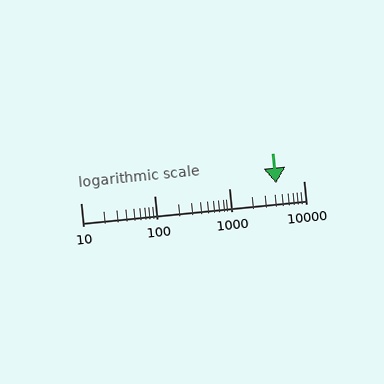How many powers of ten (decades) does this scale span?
The scale spans 3 decades, from 10 to 10000.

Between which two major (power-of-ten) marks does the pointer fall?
The pointer is between 1000 and 10000.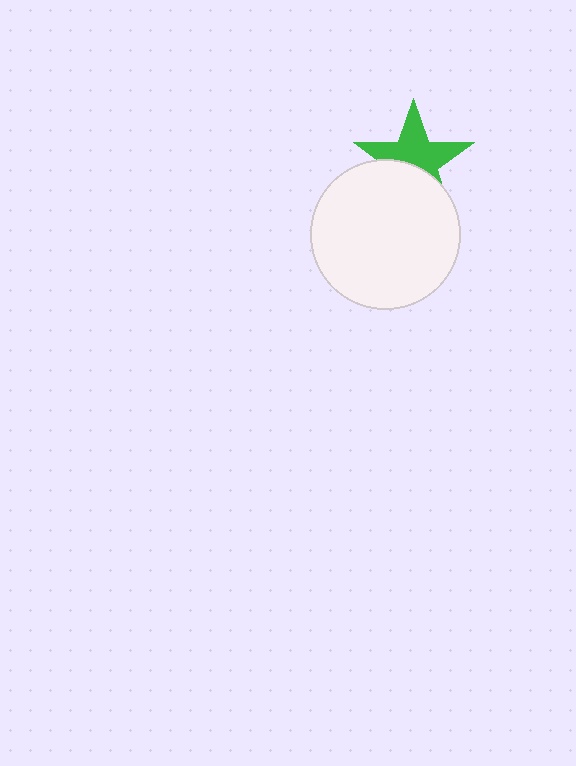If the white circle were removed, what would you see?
You would see the complete green star.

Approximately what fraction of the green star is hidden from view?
Roughly 40% of the green star is hidden behind the white circle.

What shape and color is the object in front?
The object in front is a white circle.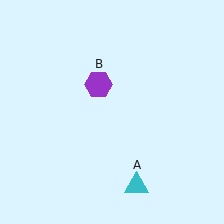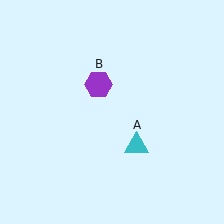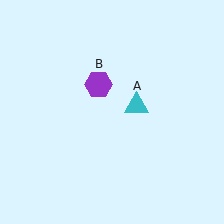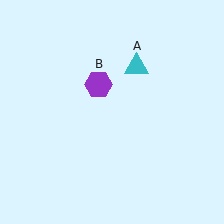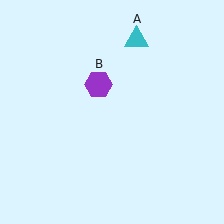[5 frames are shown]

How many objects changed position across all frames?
1 object changed position: cyan triangle (object A).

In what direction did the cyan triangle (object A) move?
The cyan triangle (object A) moved up.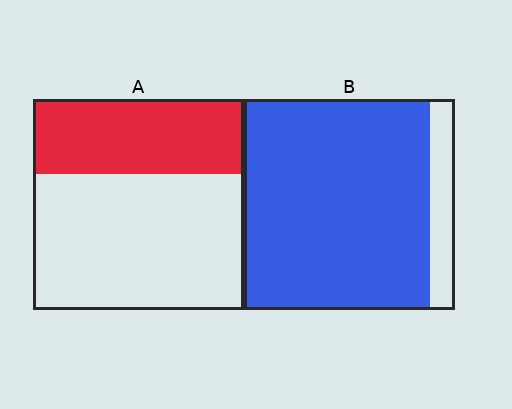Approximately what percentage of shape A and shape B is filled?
A is approximately 35% and B is approximately 90%.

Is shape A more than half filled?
No.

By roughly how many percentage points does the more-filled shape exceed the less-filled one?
By roughly 55 percentage points (B over A).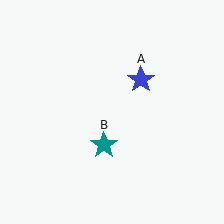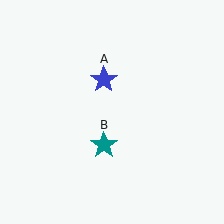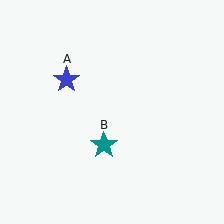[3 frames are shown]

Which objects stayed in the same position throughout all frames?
Teal star (object B) remained stationary.